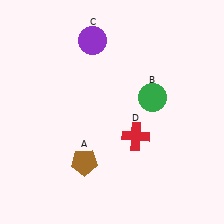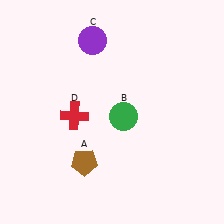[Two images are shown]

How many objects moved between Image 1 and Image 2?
2 objects moved between the two images.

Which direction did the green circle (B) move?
The green circle (B) moved left.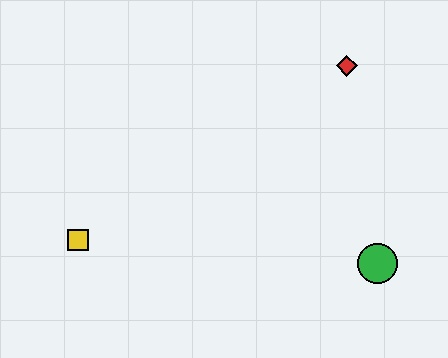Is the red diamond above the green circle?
Yes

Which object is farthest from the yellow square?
The red diamond is farthest from the yellow square.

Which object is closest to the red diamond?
The green circle is closest to the red diamond.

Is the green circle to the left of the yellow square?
No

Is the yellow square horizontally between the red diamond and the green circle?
No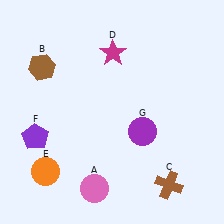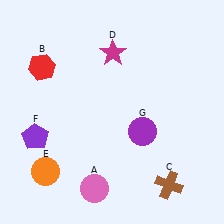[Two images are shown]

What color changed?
The hexagon (B) changed from brown in Image 1 to red in Image 2.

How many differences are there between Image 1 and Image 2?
There is 1 difference between the two images.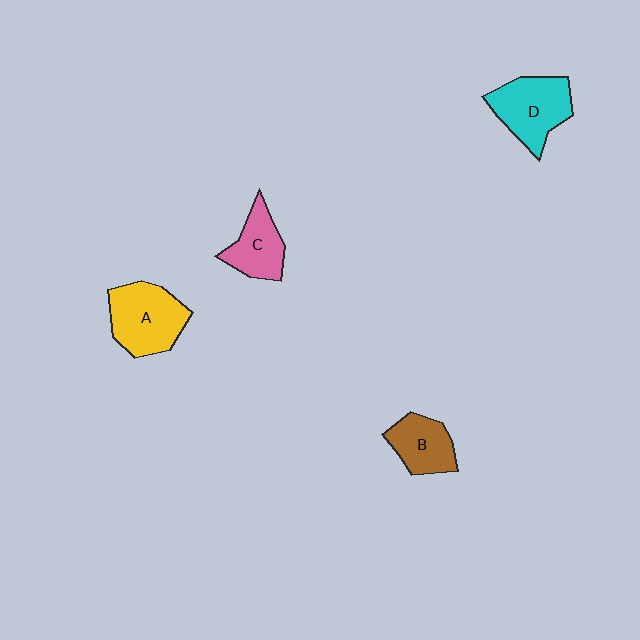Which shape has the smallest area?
Shape B (brown).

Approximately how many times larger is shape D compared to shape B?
Approximately 1.4 times.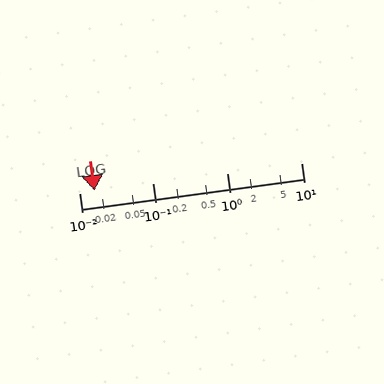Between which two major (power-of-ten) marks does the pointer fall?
The pointer is between 0.01 and 0.1.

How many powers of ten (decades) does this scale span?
The scale spans 3 decades, from 0.01 to 10.